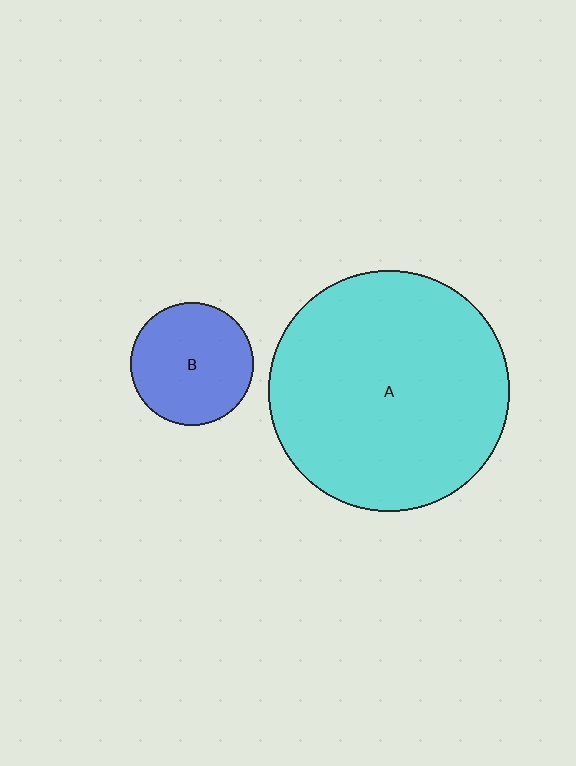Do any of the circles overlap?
No, none of the circles overlap.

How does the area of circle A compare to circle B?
Approximately 3.8 times.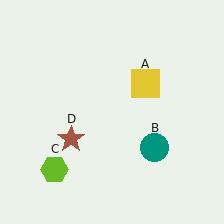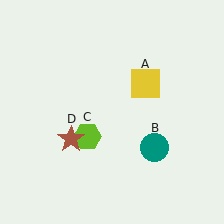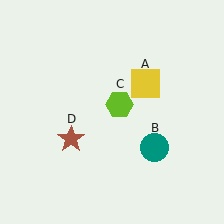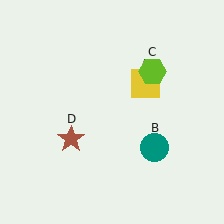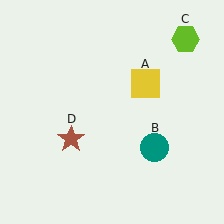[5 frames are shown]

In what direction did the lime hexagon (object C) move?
The lime hexagon (object C) moved up and to the right.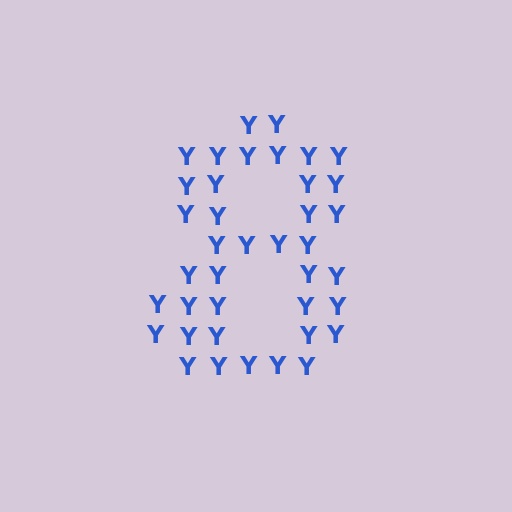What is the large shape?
The large shape is the digit 8.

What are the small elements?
The small elements are letter Y's.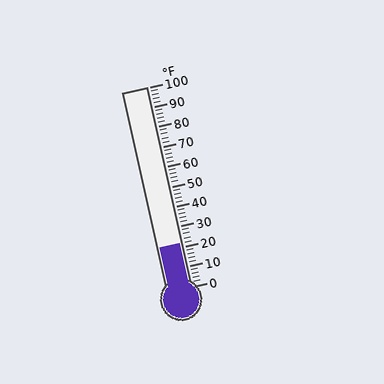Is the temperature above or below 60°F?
The temperature is below 60°F.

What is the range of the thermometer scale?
The thermometer scale ranges from 0°F to 100°F.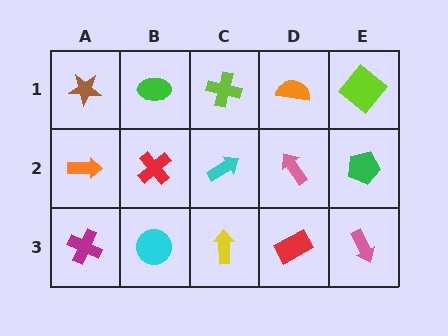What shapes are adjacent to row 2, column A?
A brown star (row 1, column A), a magenta cross (row 3, column A), a red cross (row 2, column B).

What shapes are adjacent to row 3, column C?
A cyan arrow (row 2, column C), a cyan circle (row 3, column B), a red rectangle (row 3, column D).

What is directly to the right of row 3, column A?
A cyan circle.